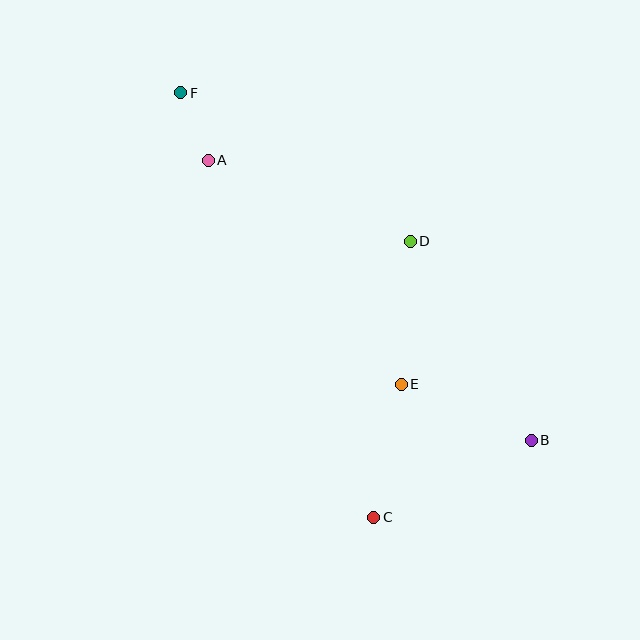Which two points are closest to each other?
Points A and F are closest to each other.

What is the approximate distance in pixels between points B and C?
The distance between B and C is approximately 176 pixels.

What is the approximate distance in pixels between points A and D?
The distance between A and D is approximately 217 pixels.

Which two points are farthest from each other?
Points B and F are farthest from each other.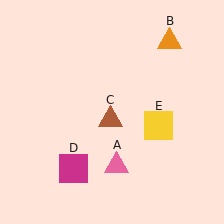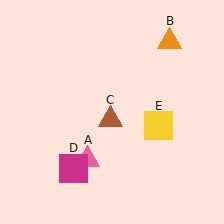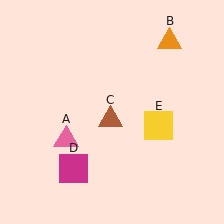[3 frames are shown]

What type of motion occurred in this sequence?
The pink triangle (object A) rotated clockwise around the center of the scene.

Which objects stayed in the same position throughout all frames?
Orange triangle (object B) and brown triangle (object C) and magenta square (object D) and yellow square (object E) remained stationary.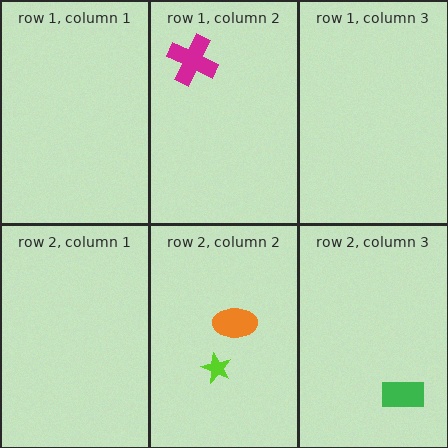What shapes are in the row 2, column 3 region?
The green rectangle.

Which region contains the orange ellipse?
The row 2, column 2 region.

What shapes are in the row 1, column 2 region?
The magenta cross.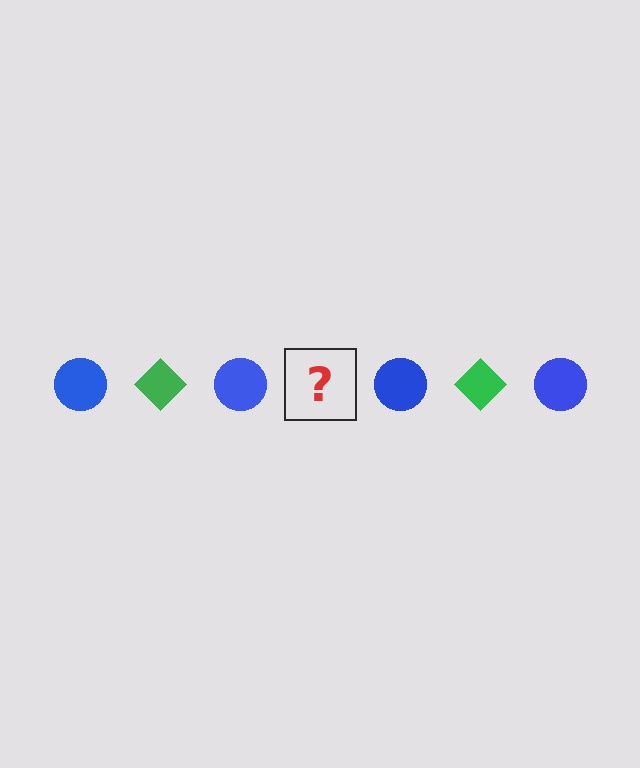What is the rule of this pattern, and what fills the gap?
The rule is that the pattern alternates between blue circle and green diamond. The gap should be filled with a green diamond.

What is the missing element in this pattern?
The missing element is a green diamond.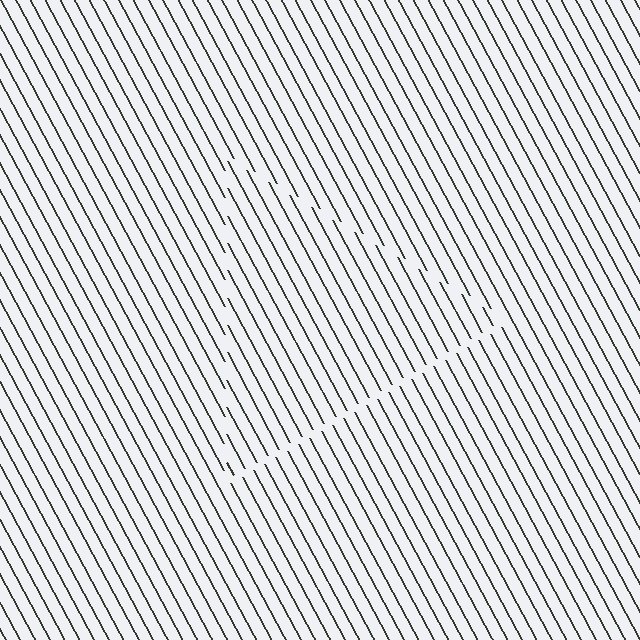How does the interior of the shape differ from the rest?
The interior of the shape contains the same grating, shifted by half a period — the contour is defined by the phase discontinuity where line-ends from the inner and outer gratings abut.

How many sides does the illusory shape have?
3 sides — the line-ends trace a triangle.